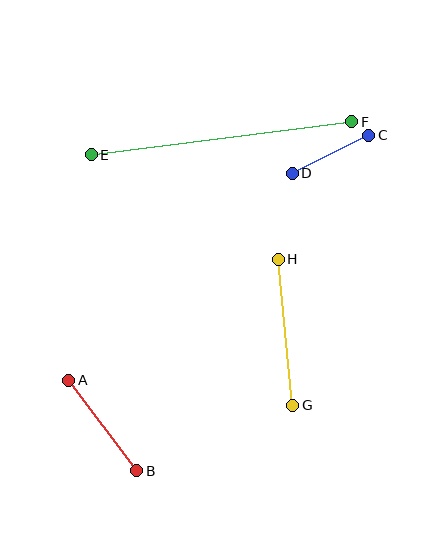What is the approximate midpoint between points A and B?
The midpoint is at approximately (103, 426) pixels.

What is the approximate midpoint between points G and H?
The midpoint is at approximately (285, 332) pixels.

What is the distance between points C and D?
The distance is approximately 86 pixels.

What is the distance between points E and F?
The distance is approximately 263 pixels.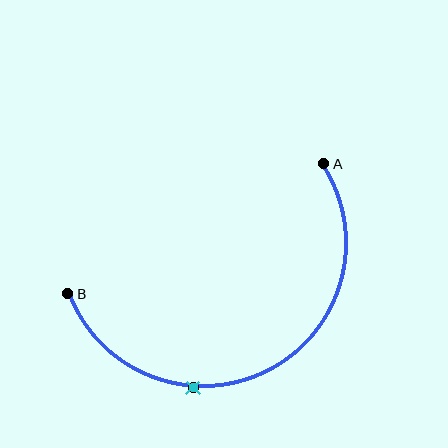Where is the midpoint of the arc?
The arc midpoint is the point on the curve farthest from the straight line joining A and B. It sits below that line.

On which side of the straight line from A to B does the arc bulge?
The arc bulges below the straight line connecting A and B.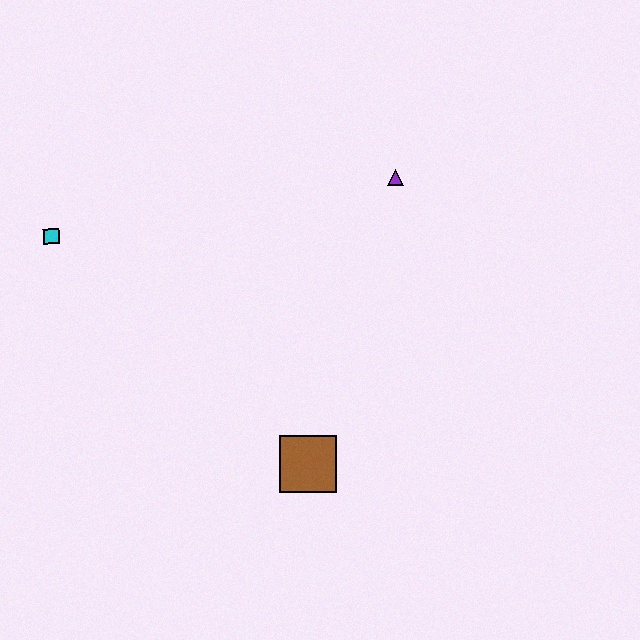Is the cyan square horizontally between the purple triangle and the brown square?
No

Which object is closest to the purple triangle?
The brown square is closest to the purple triangle.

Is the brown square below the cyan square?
Yes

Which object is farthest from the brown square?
The cyan square is farthest from the brown square.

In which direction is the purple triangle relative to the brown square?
The purple triangle is above the brown square.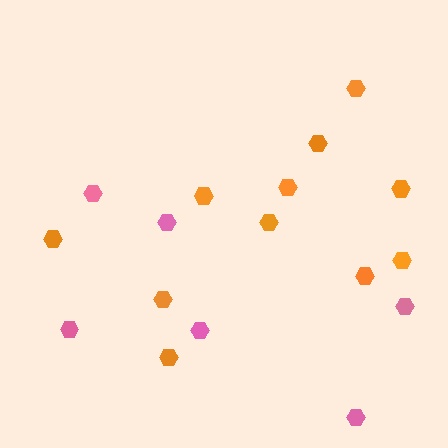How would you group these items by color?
There are 2 groups: one group of orange hexagons (11) and one group of pink hexagons (6).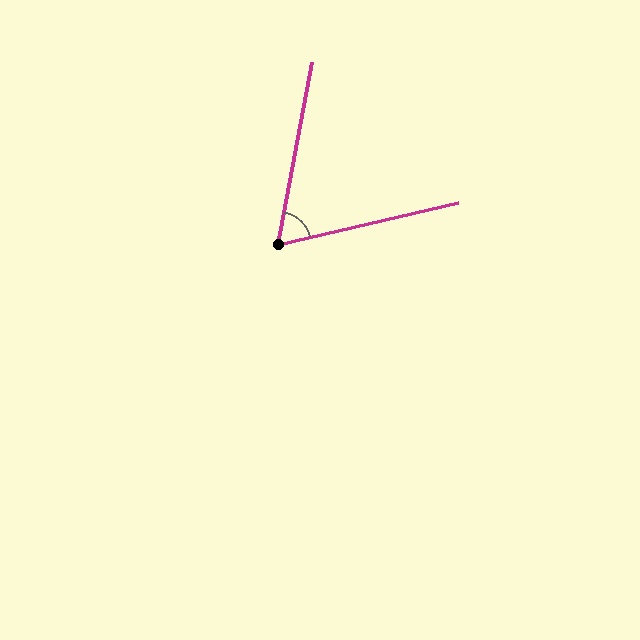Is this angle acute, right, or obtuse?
It is acute.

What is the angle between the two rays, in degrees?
Approximately 66 degrees.